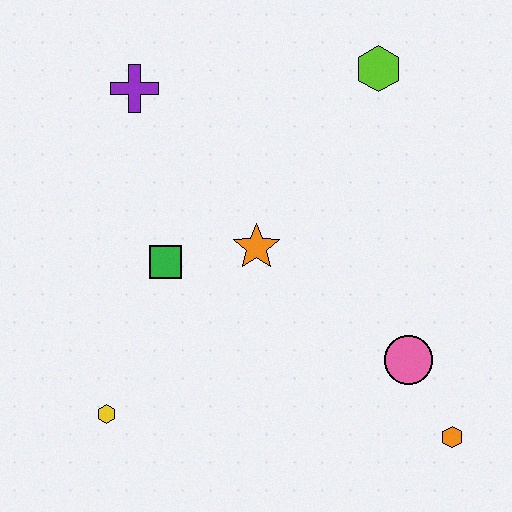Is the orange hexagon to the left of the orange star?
No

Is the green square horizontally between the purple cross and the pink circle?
Yes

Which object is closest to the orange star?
The green square is closest to the orange star.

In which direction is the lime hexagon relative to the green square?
The lime hexagon is to the right of the green square.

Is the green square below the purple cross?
Yes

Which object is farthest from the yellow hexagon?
The lime hexagon is farthest from the yellow hexagon.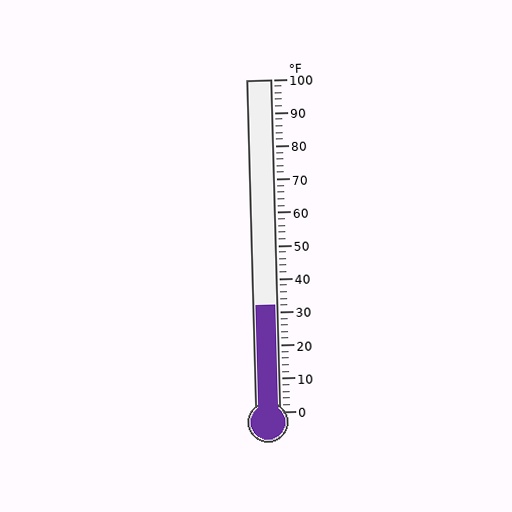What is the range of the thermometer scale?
The thermometer scale ranges from 0°F to 100°F.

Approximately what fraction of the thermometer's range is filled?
The thermometer is filled to approximately 30% of its range.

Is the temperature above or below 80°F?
The temperature is below 80°F.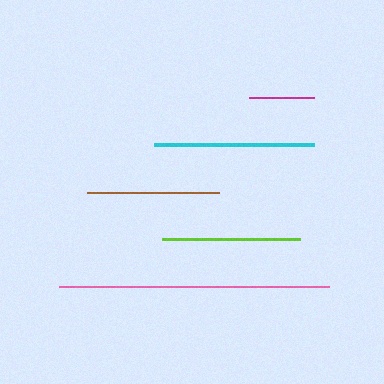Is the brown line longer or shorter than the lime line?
The lime line is longer than the brown line.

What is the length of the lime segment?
The lime segment is approximately 139 pixels long.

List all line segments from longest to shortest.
From longest to shortest: pink, cyan, lime, brown, magenta.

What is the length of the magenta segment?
The magenta segment is approximately 65 pixels long.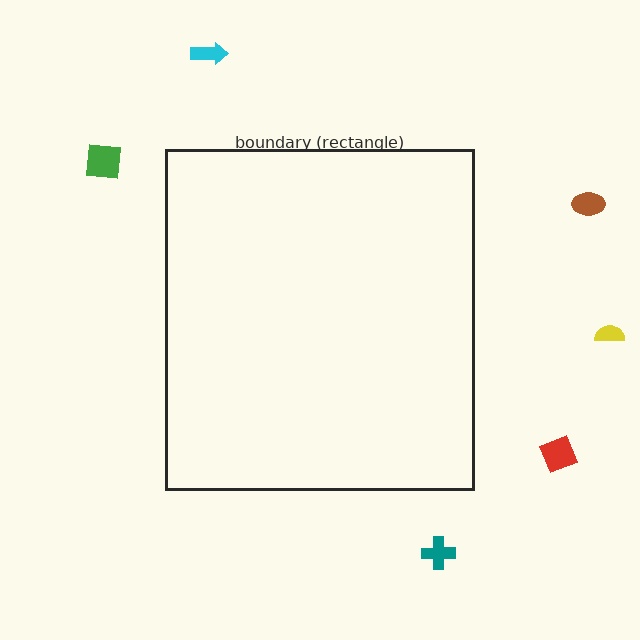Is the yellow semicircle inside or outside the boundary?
Outside.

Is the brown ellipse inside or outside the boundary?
Outside.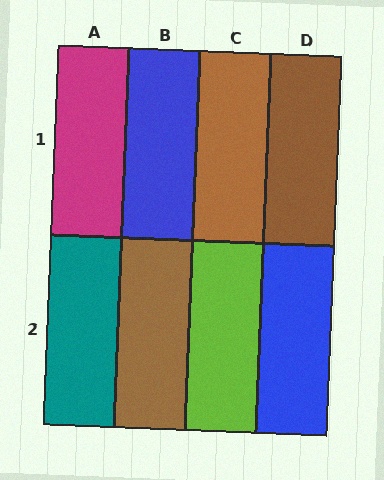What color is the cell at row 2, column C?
Lime.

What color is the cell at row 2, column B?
Brown.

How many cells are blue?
2 cells are blue.